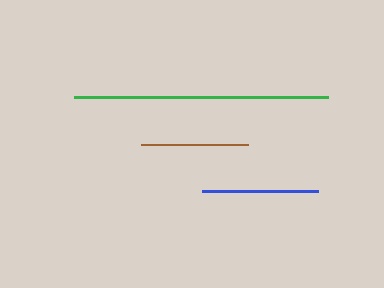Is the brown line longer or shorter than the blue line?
The blue line is longer than the brown line.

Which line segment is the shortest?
The brown line is the shortest at approximately 107 pixels.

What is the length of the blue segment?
The blue segment is approximately 116 pixels long.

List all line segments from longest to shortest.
From longest to shortest: green, blue, brown.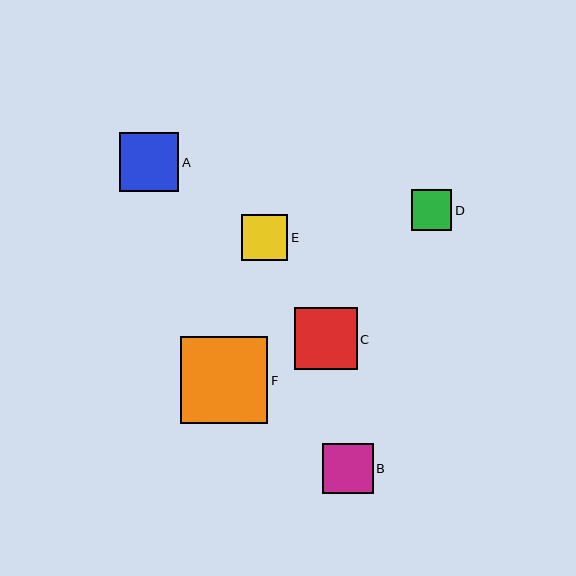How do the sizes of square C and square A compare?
Square C and square A are approximately the same size.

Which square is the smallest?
Square D is the smallest with a size of approximately 41 pixels.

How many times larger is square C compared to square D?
Square C is approximately 1.5 times the size of square D.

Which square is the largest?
Square F is the largest with a size of approximately 87 pixels.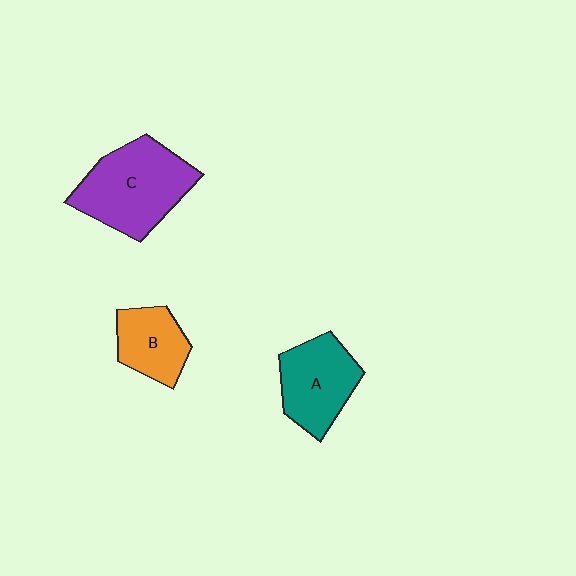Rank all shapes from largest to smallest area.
From largest to smallest: C (purple), A (teal), B (orange).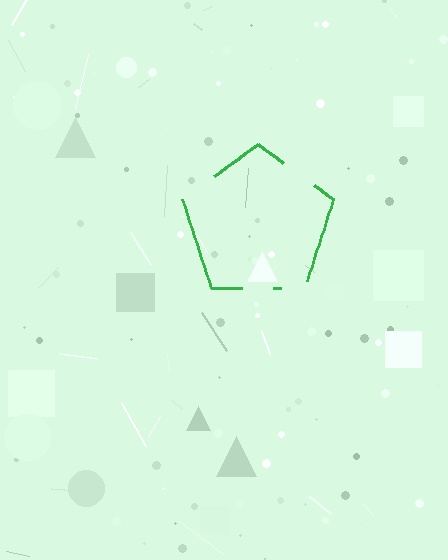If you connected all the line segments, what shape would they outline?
They would outline a pentagon.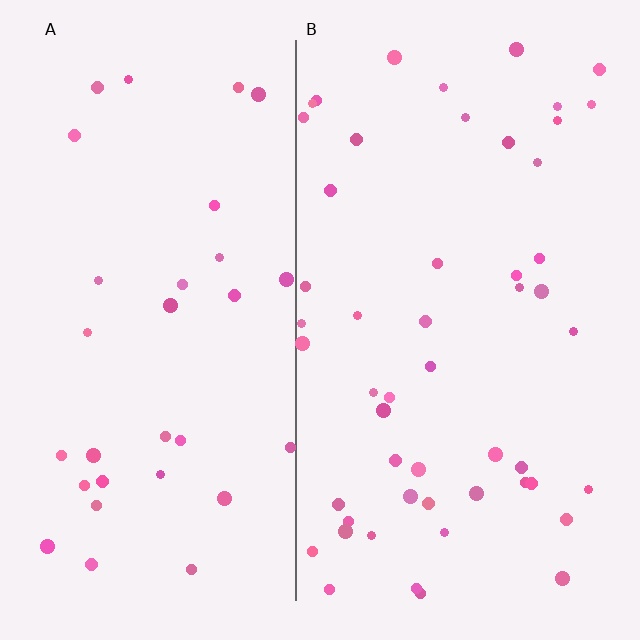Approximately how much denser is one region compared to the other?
Approximately 1.6× — region B over region A.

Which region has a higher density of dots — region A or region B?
B (the right).